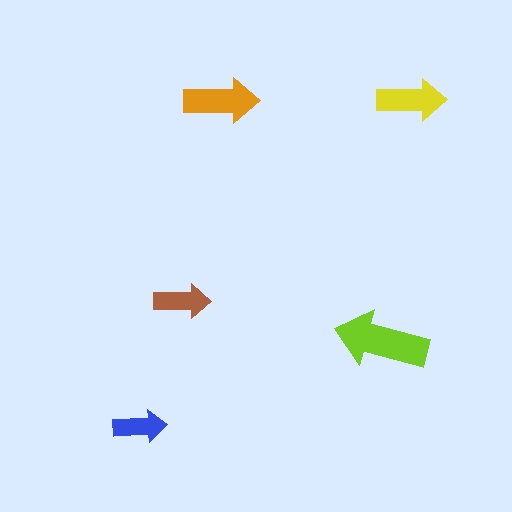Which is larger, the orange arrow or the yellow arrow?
The orange one.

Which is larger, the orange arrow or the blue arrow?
The orange one.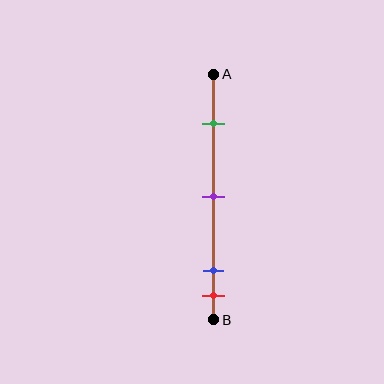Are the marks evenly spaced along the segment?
No, the marks are not evenly spaced.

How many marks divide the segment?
There are 4 marks dividing the segment.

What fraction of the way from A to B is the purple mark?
The purple mark is approximately 50% (0.5) of the way from A to B.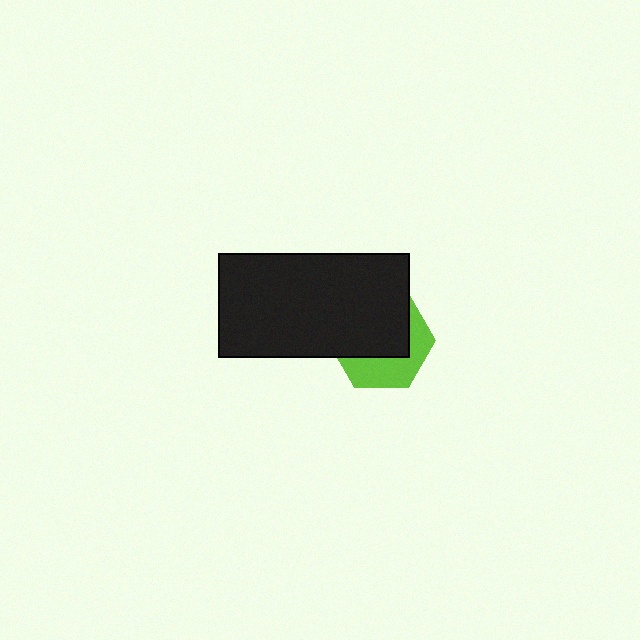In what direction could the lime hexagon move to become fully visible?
The lime hexagon could move down. That would shift it out from behind the black rectangle entirely.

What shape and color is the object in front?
The object in front is a black rectangle.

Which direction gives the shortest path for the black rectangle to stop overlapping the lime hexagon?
Moving up gives the shortest separation.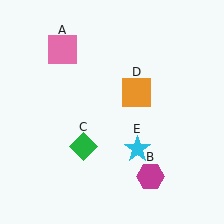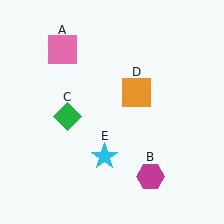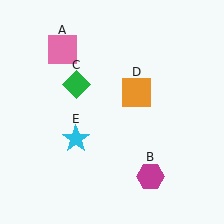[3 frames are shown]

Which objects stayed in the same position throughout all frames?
Pink square (object A) and magenta hexagon (object B) and orange square (object D) remained stationary.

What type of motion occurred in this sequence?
The green diamond (object C), cyan star (object E) rotated clockwise around the center of the scene.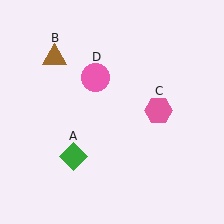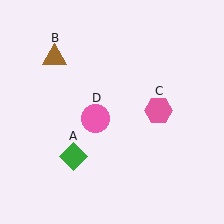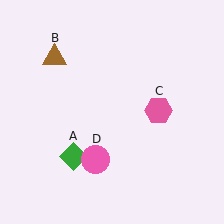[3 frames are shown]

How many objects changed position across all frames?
1 object changed position: pink circle (object D).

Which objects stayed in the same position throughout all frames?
Green diamond (object A) and brown triangle (object B) and pink hexagon (object C) remained stationary.